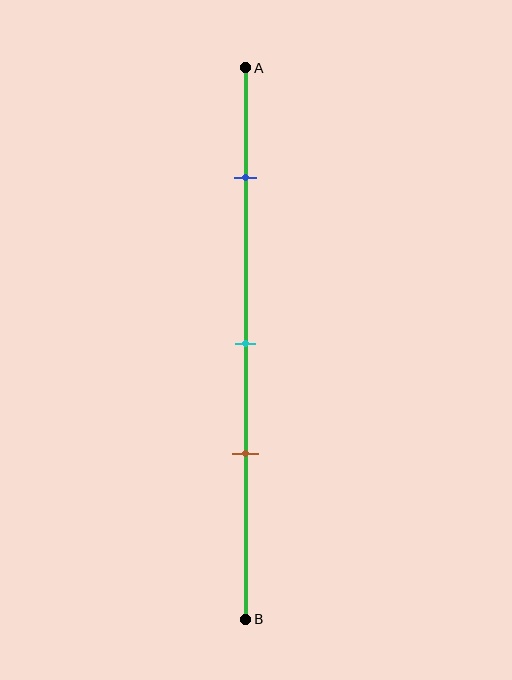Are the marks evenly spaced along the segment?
No, the marks are not evenly spaced.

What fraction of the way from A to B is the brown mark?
The brown mark is approximately 70% (0.7) of the way from A to B.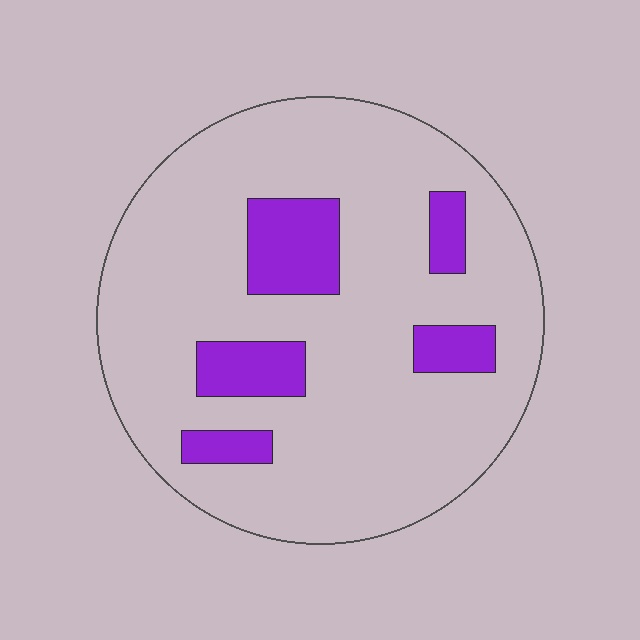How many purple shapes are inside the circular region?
5.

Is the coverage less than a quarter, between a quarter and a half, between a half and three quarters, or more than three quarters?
Less than a quarter.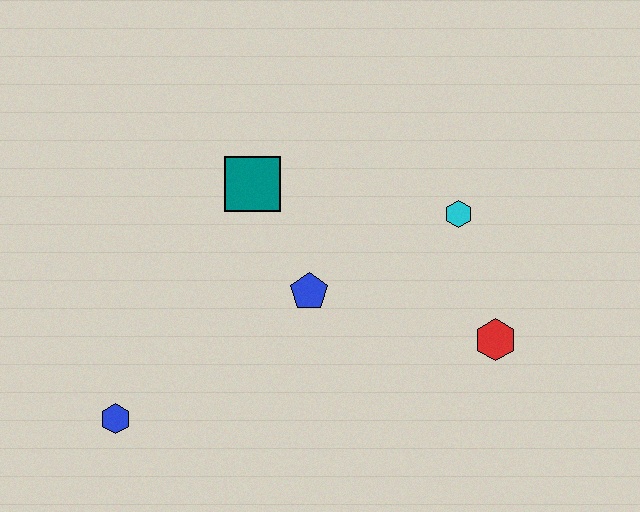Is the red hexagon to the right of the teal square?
Yes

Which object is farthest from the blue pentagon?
The blue hexagon is farthest from the blue pentagon.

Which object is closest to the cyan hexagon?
The red hexagon is closest to the cyan hexagon.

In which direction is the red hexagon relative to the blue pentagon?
The red hexagon is to the right of the blue pentagon.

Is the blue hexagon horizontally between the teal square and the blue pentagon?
No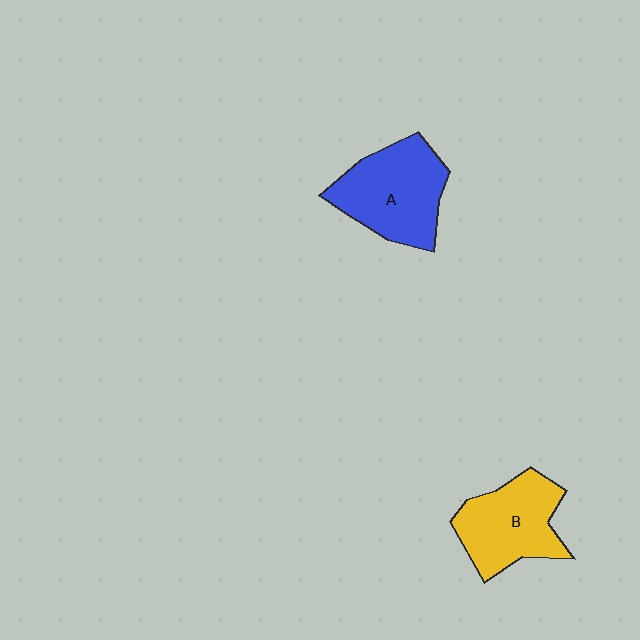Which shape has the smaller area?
Shape B (yellow).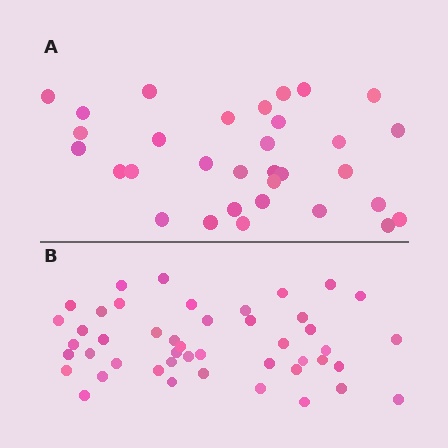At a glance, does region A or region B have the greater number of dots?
Region B (the bottom region) has more dots.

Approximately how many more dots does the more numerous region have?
Region B has approximately 15 more dots than region A.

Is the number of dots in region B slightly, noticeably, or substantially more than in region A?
Region B has noticeably more, but not dramatically so. The ratio is roughly 1.4 to 1.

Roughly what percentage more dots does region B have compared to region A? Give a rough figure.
About 45% more.